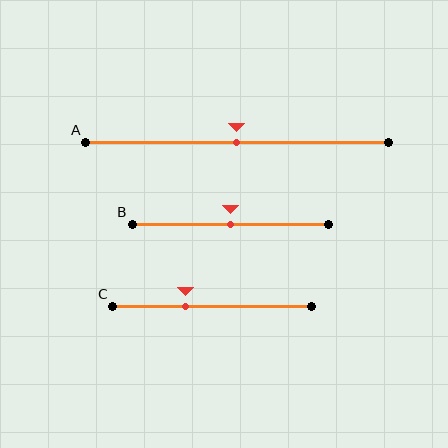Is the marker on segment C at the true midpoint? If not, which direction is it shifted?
No, the marker on segment C is shifted to the left by about 13% of the segment length.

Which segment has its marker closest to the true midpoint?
Segment A has its marker closest to the true midpoint.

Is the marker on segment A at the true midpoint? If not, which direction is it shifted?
Yes, the marker on segment A is at the true midpoint.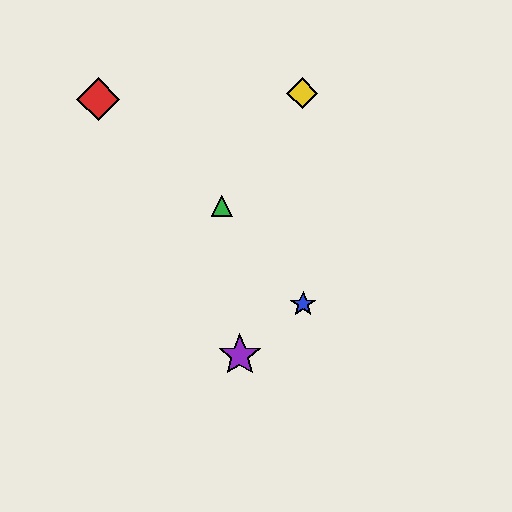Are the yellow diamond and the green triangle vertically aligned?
No, the yellow diamond is at x≈302 and the green triangle is at x≈221.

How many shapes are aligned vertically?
2 shapes (the blue star, the yellow diamond) are aligned vertically.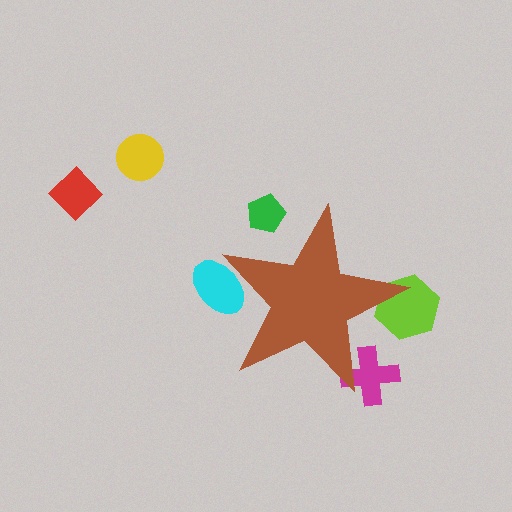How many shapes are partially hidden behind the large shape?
4 shapes are partially hidden.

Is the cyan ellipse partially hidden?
Yes, the cyan ellipse is partially hidden behind the brown star.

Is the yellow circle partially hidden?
No, the yellow circle is fully visible.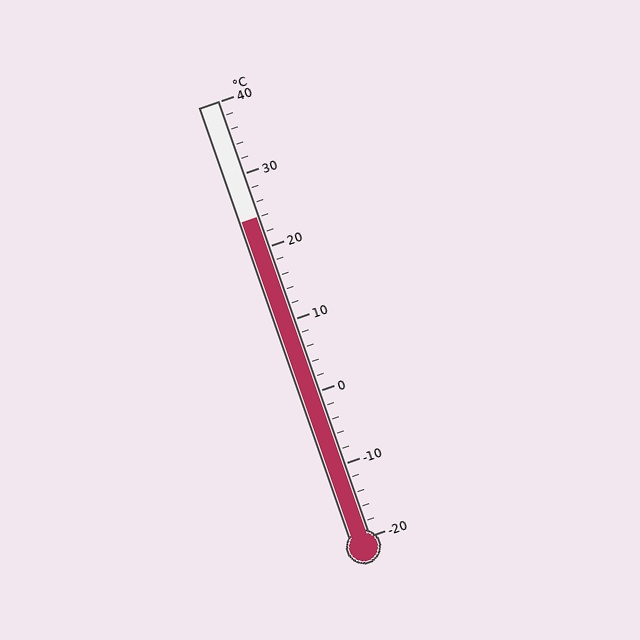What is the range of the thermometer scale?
The thermometer scale ranges from -20°C to 40°C.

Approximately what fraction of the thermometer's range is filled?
The thermometer is filled to approximately 75% of its range.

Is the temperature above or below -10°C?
The temperature is above -10°C.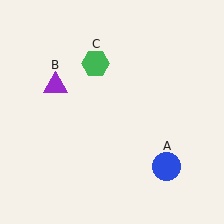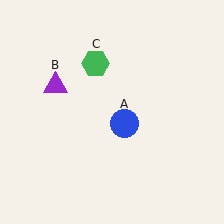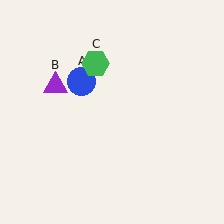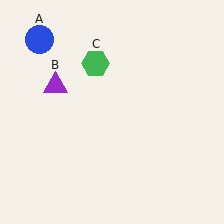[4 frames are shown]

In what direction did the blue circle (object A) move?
The blue circle (object A) moved up and to the left.